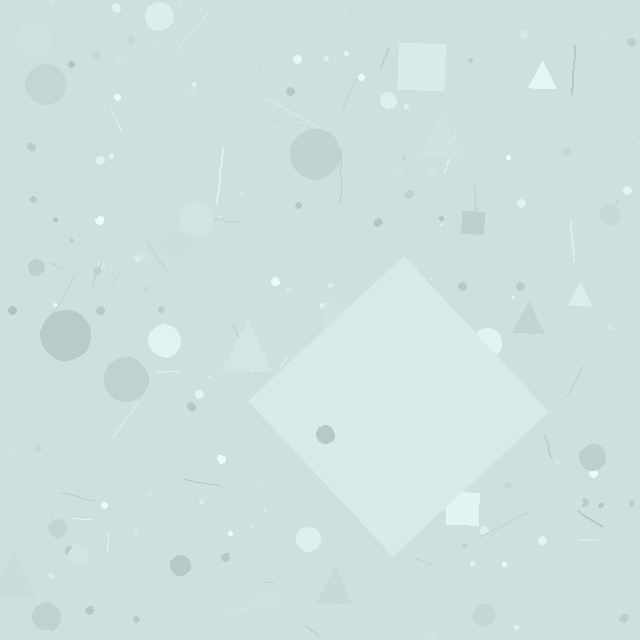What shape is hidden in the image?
A diamond is hidden in the image.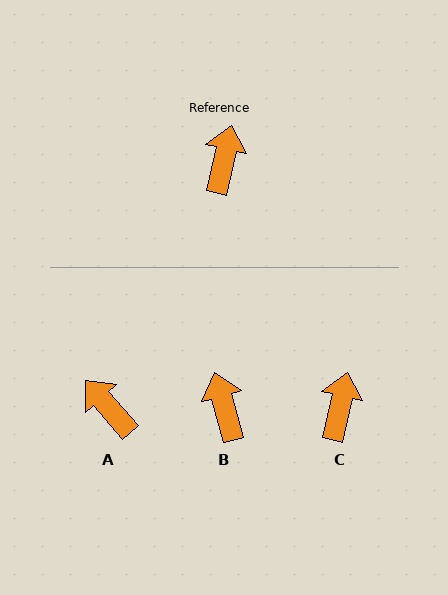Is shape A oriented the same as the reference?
No, it is off by about 54 degrees.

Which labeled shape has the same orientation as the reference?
C.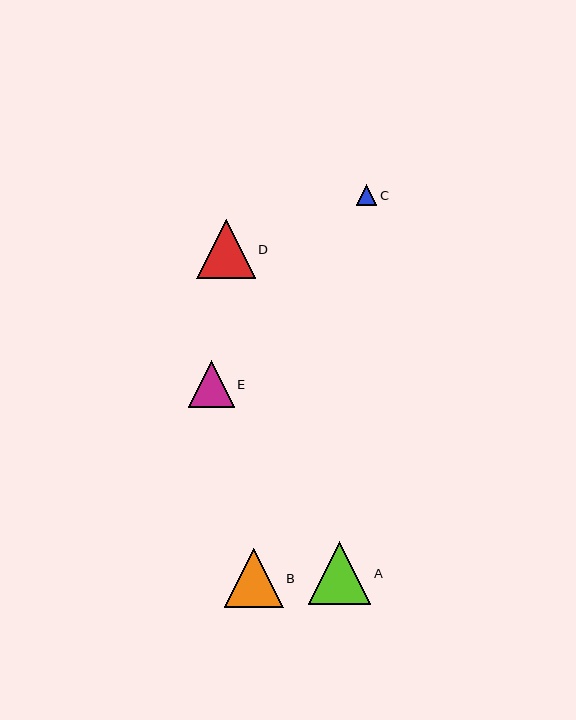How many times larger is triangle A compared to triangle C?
Triangle A is approximately 3.1 times the size of triangle C.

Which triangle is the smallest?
Triangle C is the smallest with a size of approximately 20 pixels.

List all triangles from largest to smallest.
From largest to smallest: A, B, D, E, C.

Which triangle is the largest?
Triangle A is the largest with a size of approximately 63 pixels.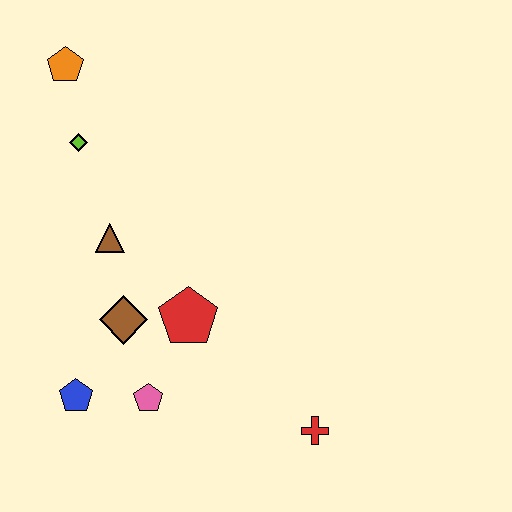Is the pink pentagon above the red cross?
Yes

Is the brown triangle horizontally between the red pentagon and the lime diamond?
Yes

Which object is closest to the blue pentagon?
The pink pentagon is closest to the blue pentagon.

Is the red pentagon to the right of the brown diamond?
Yes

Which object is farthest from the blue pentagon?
The orange pentagon is farthest from the blue pentagon.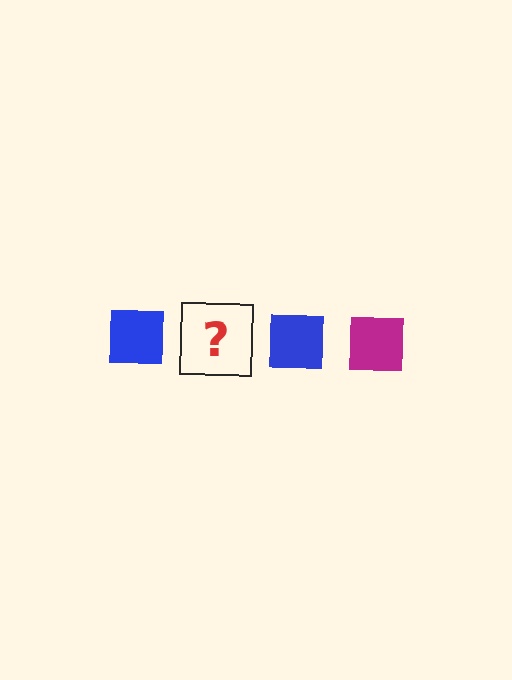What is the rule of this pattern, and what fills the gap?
The rule is that the pattern cycles through blue, magenta squares. The gap should be filled with a magenta square.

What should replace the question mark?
The question mark should be replaced with a magenta square.